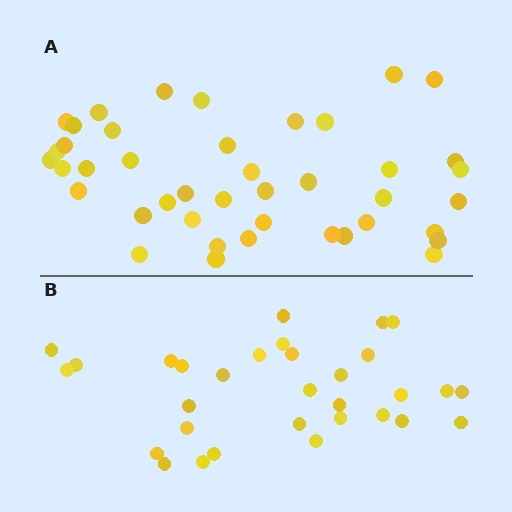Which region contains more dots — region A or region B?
Region A (the top region) has more dots.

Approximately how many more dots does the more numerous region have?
Region A has roughly 12 or so more dots than region B.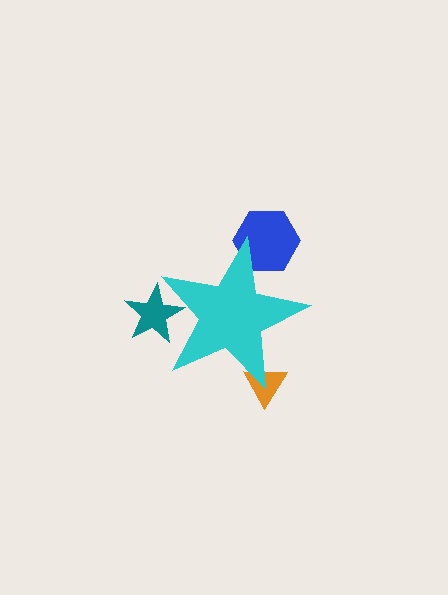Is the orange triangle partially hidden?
Yes, the orange triangle is partially hidden behind the cyan star.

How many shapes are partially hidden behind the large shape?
3 shapes are partially hidden.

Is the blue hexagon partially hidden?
Yes, the blue hexagon is partially hidden behind the cyan star.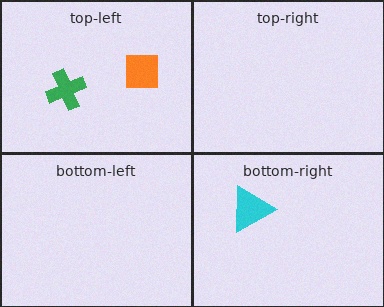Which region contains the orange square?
The top-left region.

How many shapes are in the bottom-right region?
1.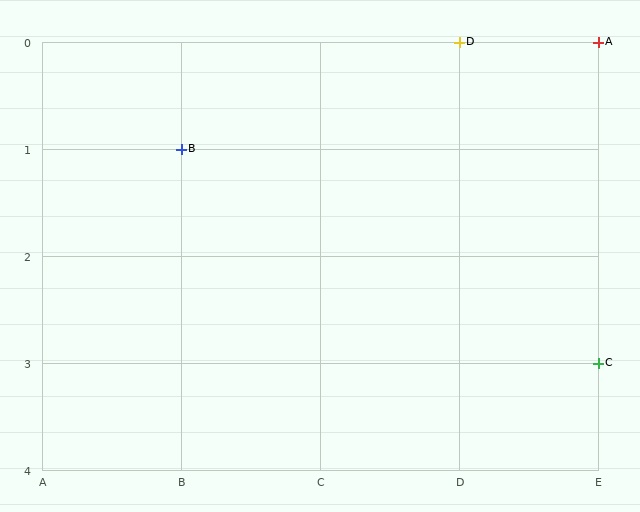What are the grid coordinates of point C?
Point C is at grid coordinates (E, 3).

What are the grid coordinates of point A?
Point A is at grid coordinates (E, 0).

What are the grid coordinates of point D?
Point D is at grid coordinates (D, 0).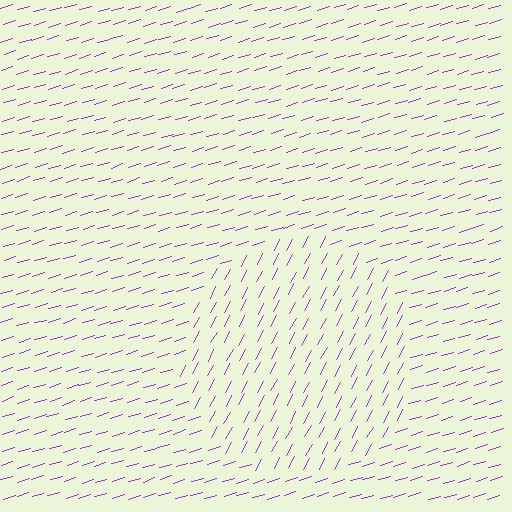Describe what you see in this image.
The image is filled with small purple line segments. A circle region in the image has lines oriented differently from the surrounding lines, creating a visible texture boundary.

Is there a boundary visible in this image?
Yes, there is a texture boundary formed by a change in line orientation.